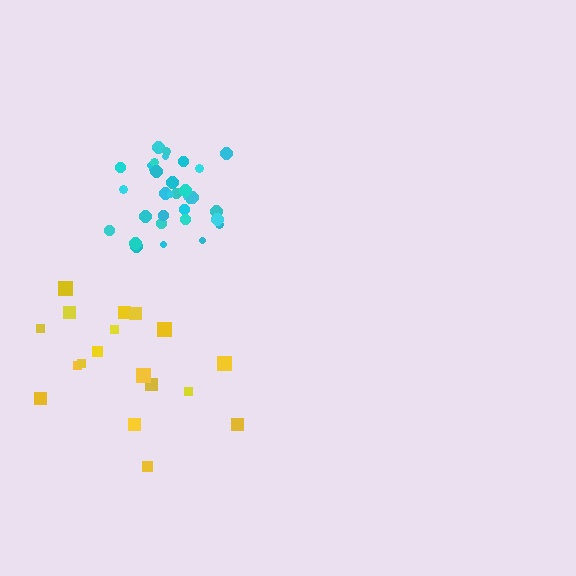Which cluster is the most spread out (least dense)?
Yellow.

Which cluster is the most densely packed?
Cyan.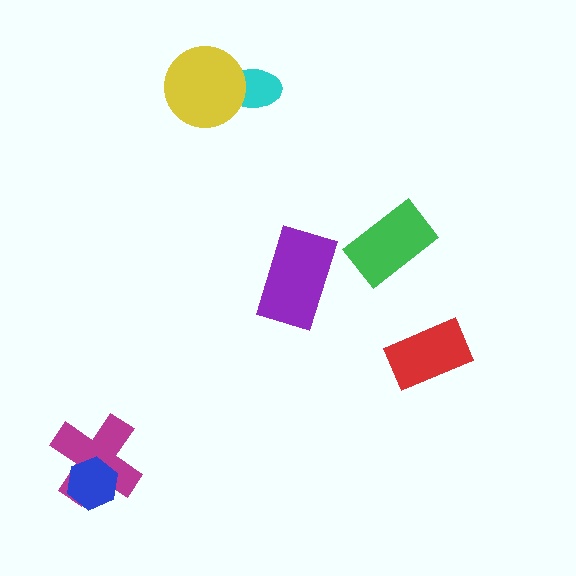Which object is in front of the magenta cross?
The blue hexagon is in front of the magenta cross.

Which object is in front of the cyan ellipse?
The yellow circle is in front of the cyan ellipse.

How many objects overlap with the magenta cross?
1 object overlaps with the magenta cross.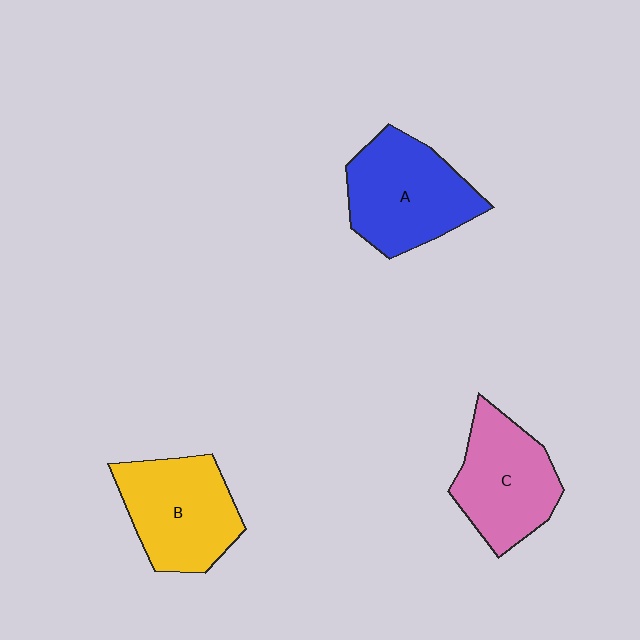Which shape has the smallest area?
Shape C (pink).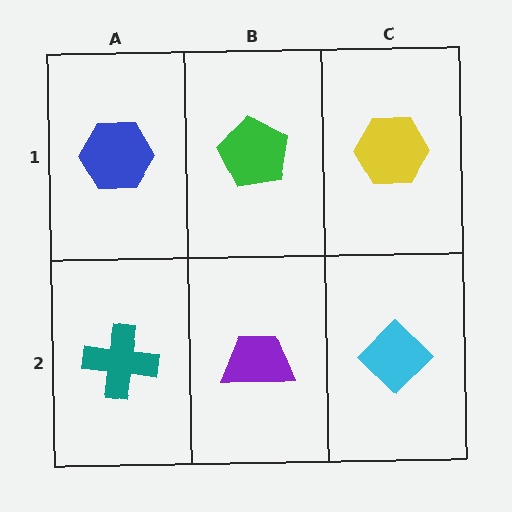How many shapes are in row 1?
3 shapes.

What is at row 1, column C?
A yellow hexagon.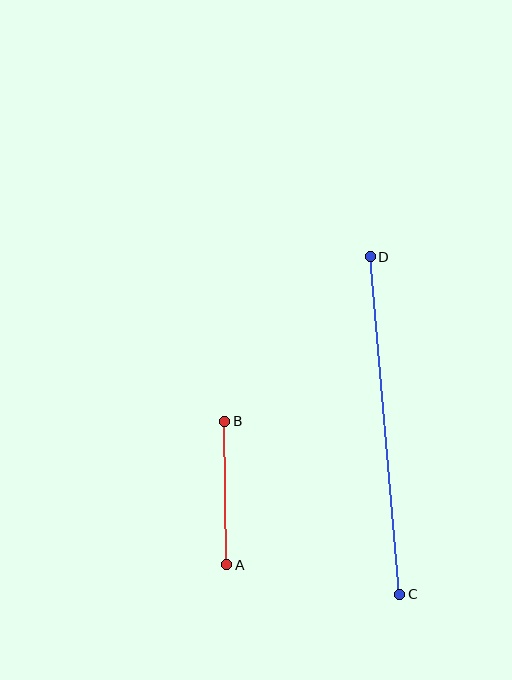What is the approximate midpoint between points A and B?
The midpoint is at approximately (226, 493) pixels.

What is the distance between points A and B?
The distance is approximately 144 pixels.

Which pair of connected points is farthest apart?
Points C and D are farthest apart.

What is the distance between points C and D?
The distance is approximately 339 pixels.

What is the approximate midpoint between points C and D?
The midpoint is at approximately (385, 426) pixels.